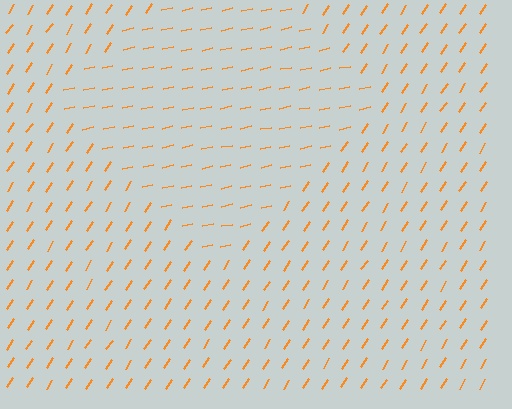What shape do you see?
I see a diamond.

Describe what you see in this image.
The image is filled with small orange line segments. A diamond region in the image has lines oriented differently from the surrounding lines, creating a visible texture boundary.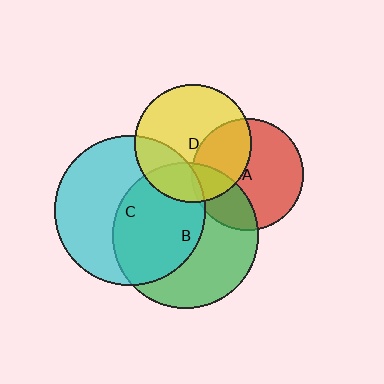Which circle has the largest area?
Circle C (cyan).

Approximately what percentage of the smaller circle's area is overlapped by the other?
Approximately 50%.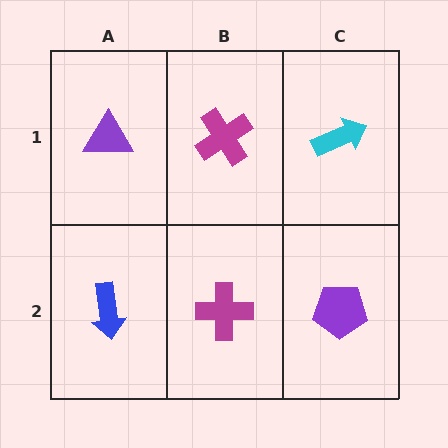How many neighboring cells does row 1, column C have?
2.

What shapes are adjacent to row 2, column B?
A magenta cross (row 1, column B), a blue arrow (row 2, column A), a purple pentagon (row 2, column C).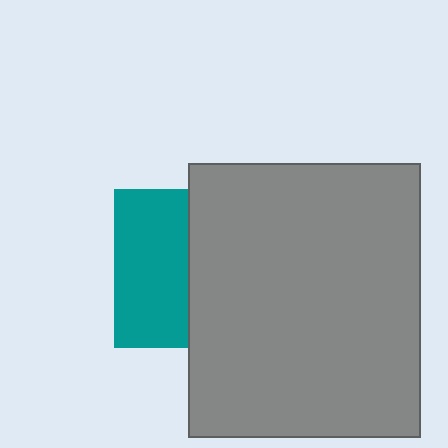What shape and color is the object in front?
The object in front is a gray rectangle.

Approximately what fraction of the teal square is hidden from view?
Roughly 53% of the teal square is hidden behind the gray rectangle.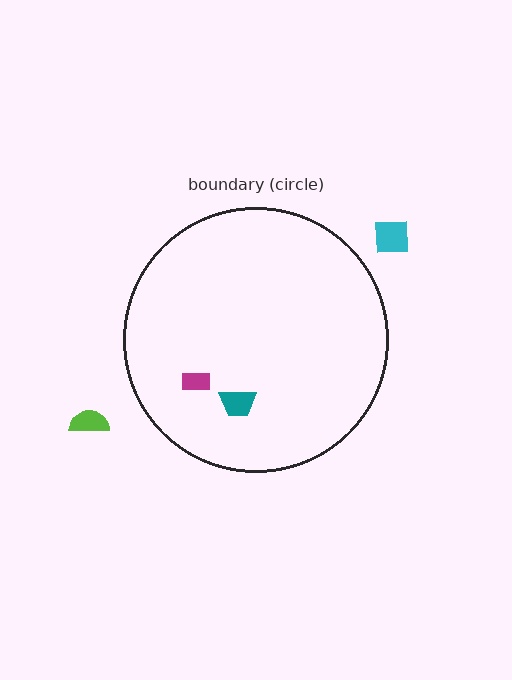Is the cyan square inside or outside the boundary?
Outside.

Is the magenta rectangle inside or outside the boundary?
Inside.